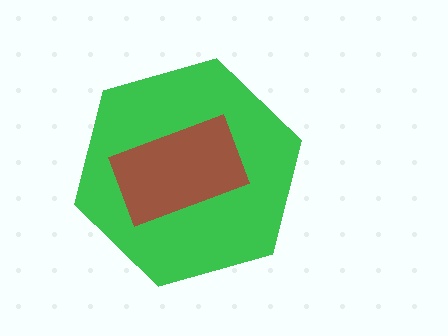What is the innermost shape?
The brown rectangle.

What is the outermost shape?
The green hexagon.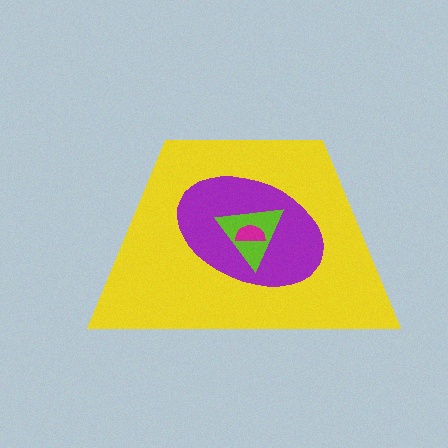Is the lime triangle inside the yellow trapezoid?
Yes.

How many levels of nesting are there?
4.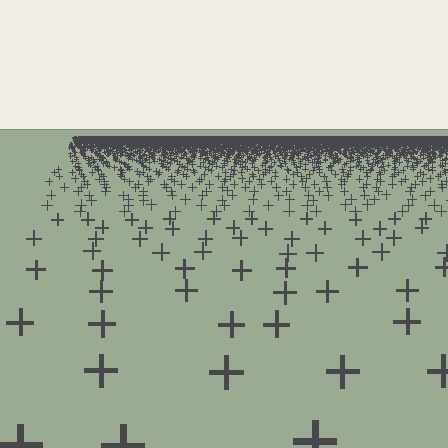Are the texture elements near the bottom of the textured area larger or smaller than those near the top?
Larger. Near the bottom, elements are closer to the viewer and appear at a bigger on-screen size.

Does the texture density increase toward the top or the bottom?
Density increases toward the top.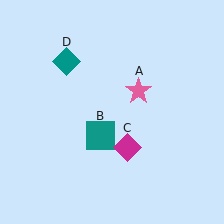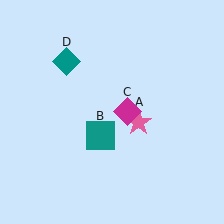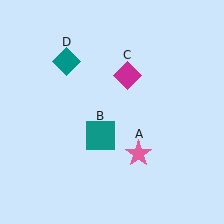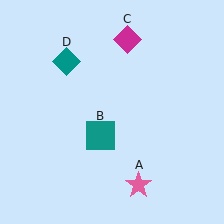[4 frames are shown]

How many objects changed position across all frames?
2 objects changed position: pink star (object A), magenta diamond (object C).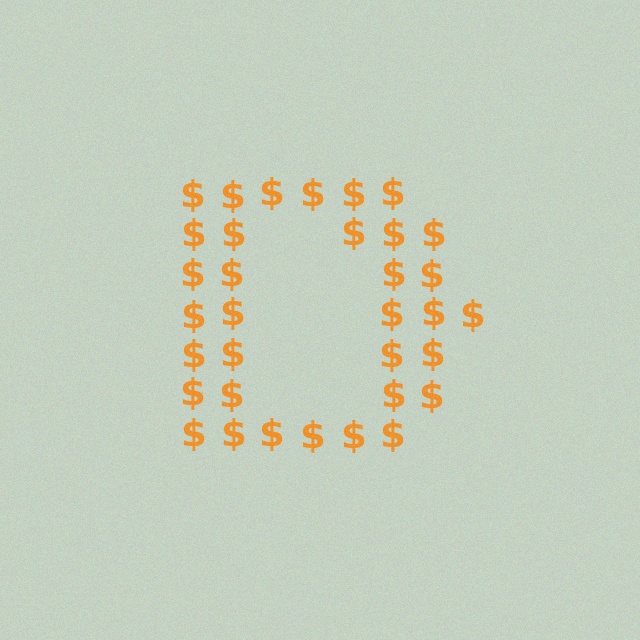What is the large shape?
The large shape is the letter D.